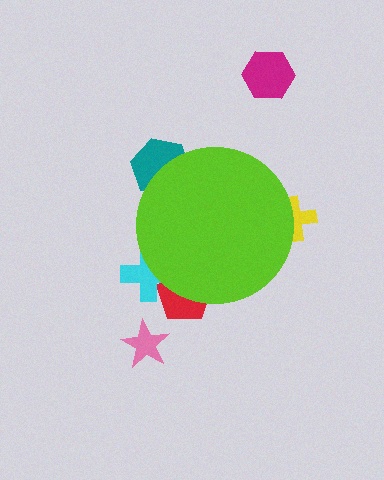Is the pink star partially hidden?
No, the pink star is fully visible.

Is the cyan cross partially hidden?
Yes, the cyan cross is partially hidden behind the lime circle.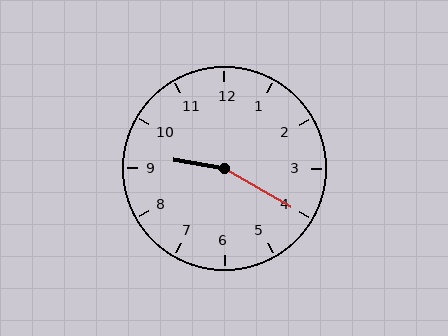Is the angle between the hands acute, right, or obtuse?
It is obtuse.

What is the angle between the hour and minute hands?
Approximately 160 degrees.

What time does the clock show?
9:20.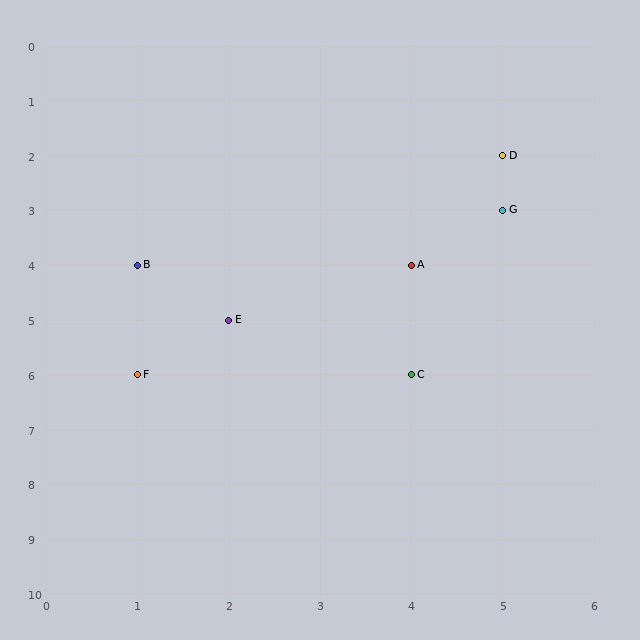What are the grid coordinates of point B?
Point B is at grid coordinates (1, 4).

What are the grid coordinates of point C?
Point C is at grid coordinates (4, 6).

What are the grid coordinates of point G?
Point G is at grid coordinates (5, 3).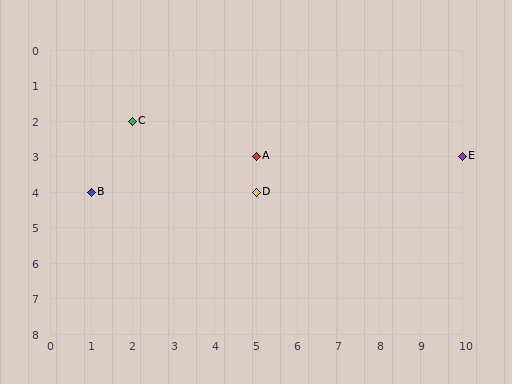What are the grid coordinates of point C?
Point C is at grid coordinates (2, 2).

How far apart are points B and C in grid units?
Points B and C are 1 column and 2 rows apart (about 2.2 grid units diagonally).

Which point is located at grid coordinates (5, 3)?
Point A is at (5, 3).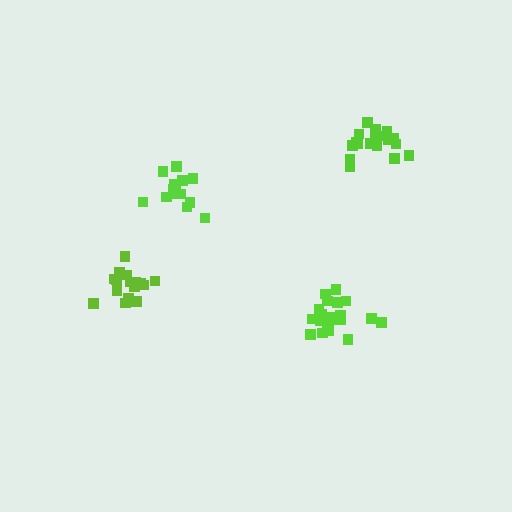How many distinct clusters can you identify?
There are 4 distinct clusters.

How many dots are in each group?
Group 1: 14 dots, Group 2: 18 dots, Group 3: 18 dots, Group 4: 20 dots (70 total).